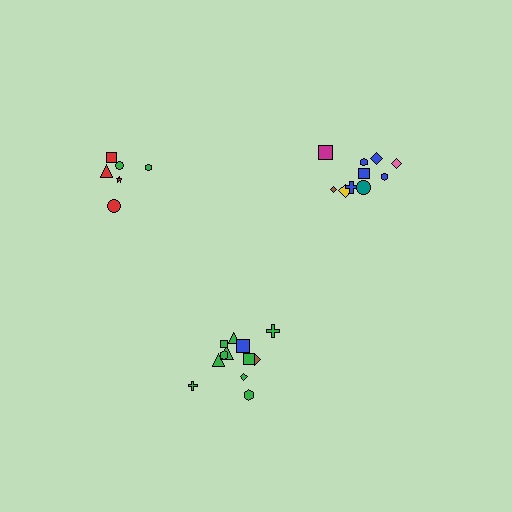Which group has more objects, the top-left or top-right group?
The top-right group.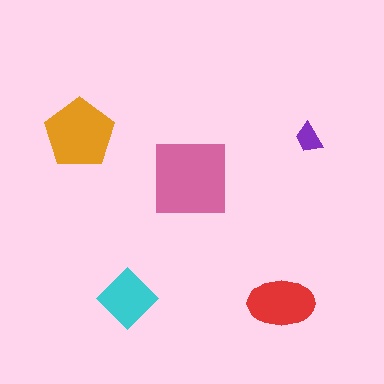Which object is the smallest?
The purple trapezoid.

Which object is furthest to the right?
The purple trapezoid is rightmost.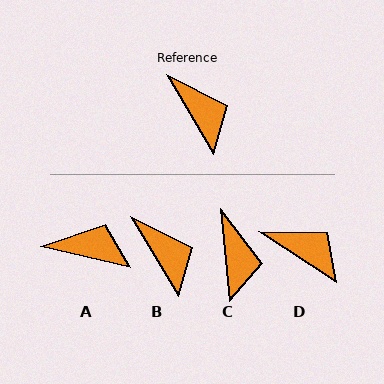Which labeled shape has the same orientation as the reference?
B.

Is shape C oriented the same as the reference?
No, it is off by about 25 degrees.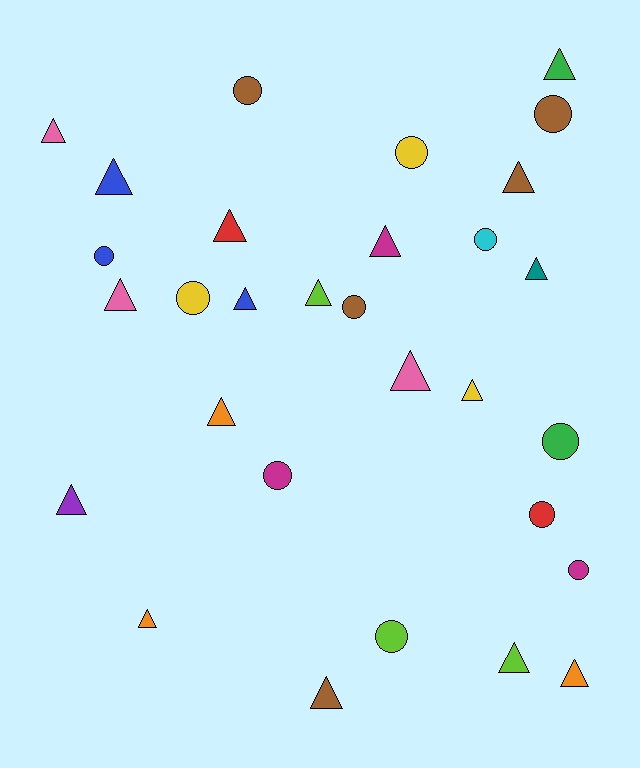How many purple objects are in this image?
There is 1 purple object.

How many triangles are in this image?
There are 18 triangles.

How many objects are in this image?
There are 30 objects.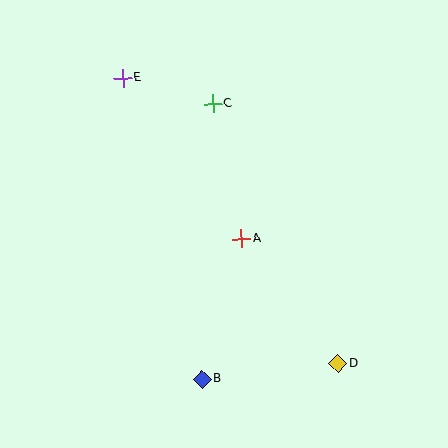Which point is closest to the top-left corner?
Point E is closest to the top-left corner.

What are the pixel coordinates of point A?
Point A is at (241, 239).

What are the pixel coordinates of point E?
Point E is at (123, 78).